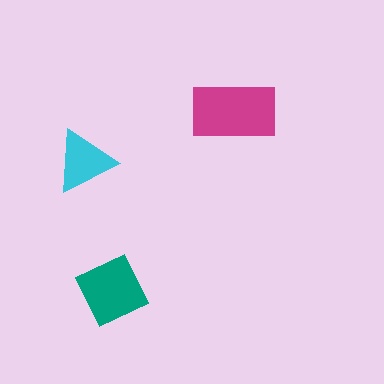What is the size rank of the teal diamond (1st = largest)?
2nd.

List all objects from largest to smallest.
The magenta rectangle, the teal diamond, the cyan triangle.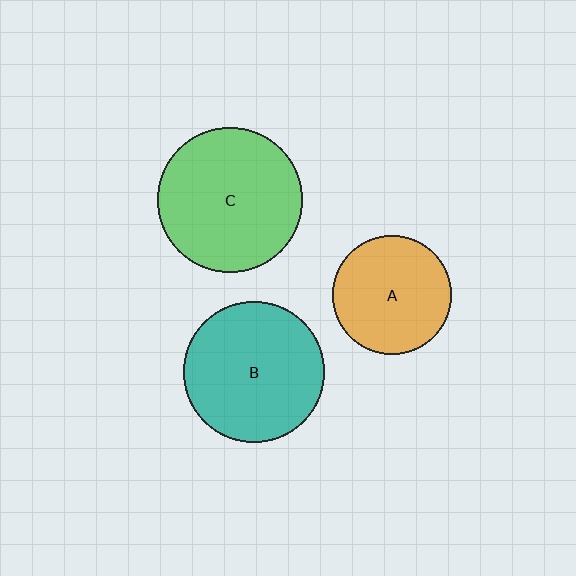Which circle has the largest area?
Circle C (green).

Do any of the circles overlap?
No, none of the circles overlap.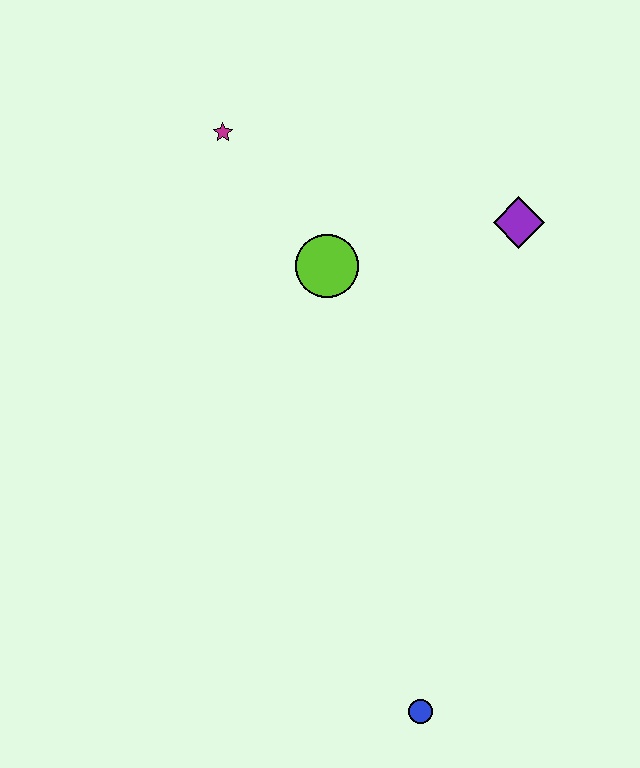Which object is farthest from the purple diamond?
The blue circle is farthest from the purple diamond.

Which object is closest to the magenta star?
The lime circle is closest to the magenta star.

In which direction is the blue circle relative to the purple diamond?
The blue circle is below the purple diamond.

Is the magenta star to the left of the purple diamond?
Yes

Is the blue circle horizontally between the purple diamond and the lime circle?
Yes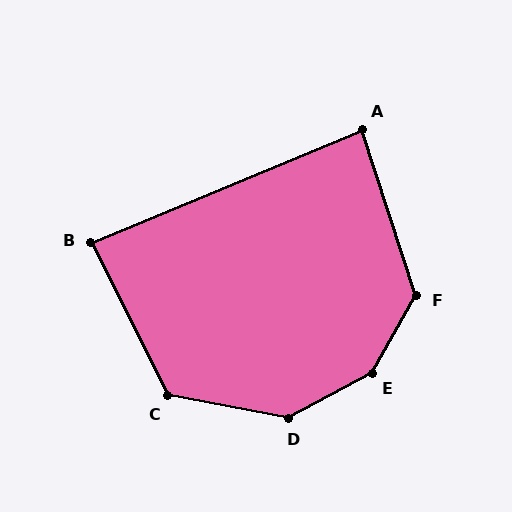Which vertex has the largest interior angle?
E, at approximately 148 degrees.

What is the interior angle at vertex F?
Approximately 132 degrees (obtuse).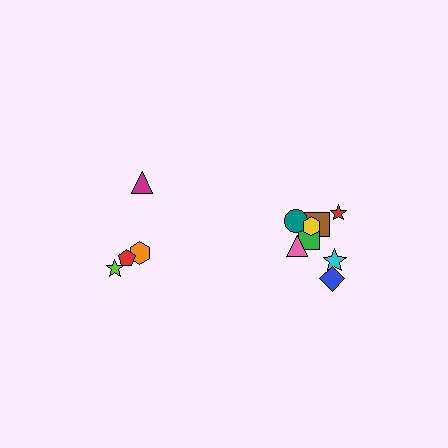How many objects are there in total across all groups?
There are 12 objects.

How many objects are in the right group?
There are 8 objects.